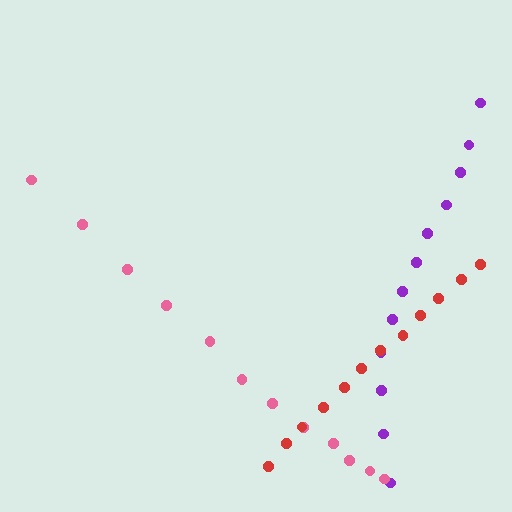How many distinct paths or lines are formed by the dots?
There are 3 distinct paths.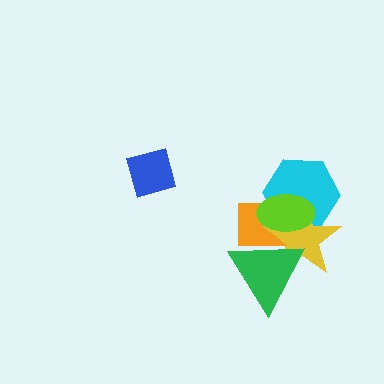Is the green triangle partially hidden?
Yes, it is partially covered by another shape.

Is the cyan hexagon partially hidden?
Yes, it is partially covered by another shape.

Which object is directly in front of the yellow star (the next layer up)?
The green triangle is directly in front of the yellow star.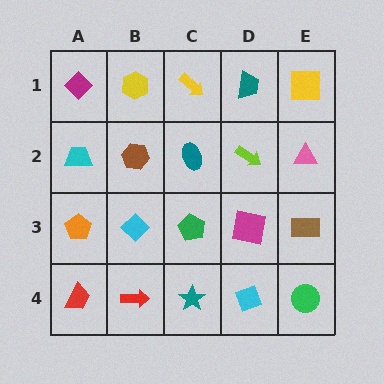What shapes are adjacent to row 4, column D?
A magenta square (row 3, column D), a teal star (row 4, column C), a green circle (row 4, column E).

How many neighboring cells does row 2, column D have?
4.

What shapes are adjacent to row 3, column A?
A cyan trapezoid (row 2, column A), a red trapezoid (row 4, column A), a cyan diamond (row 3, column B).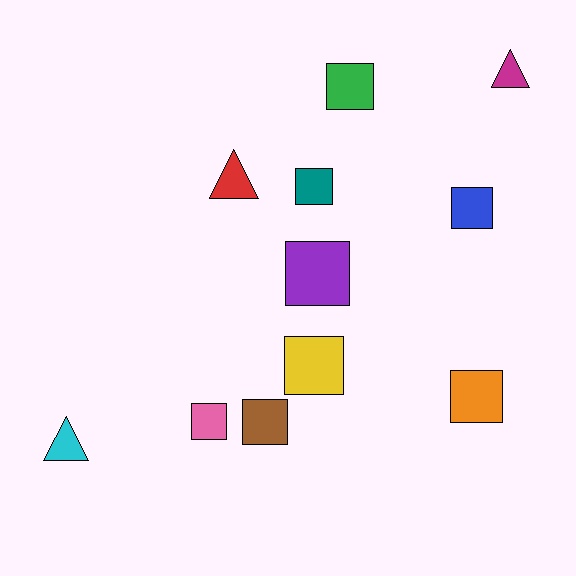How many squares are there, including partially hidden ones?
There are 8 squares.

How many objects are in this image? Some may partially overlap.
There are 11 objects.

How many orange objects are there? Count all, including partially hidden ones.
There is 1 orange object.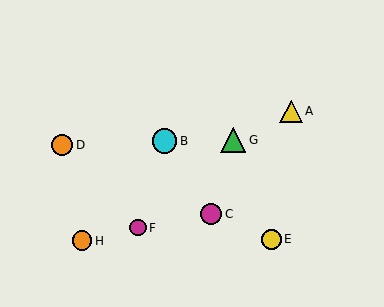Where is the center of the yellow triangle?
The center of the yellow triangle is at (291, 111).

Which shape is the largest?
The green triangle (labeled G) is the largest.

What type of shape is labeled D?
Shape D is an orange circle.